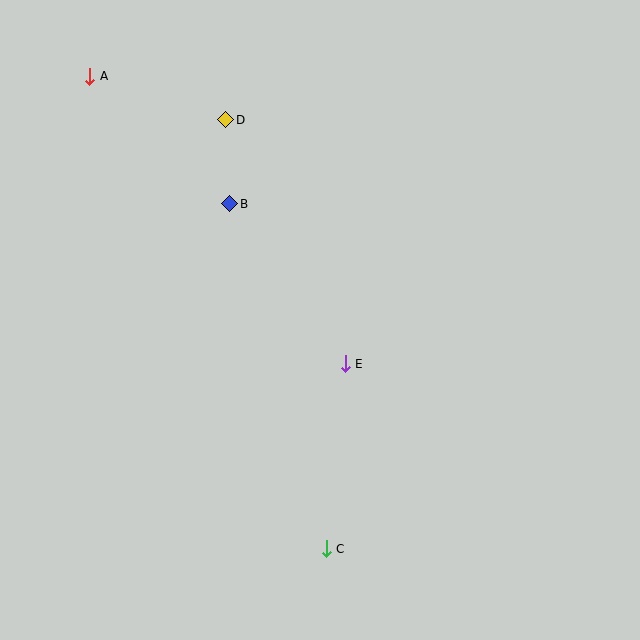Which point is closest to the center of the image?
Point E at (345, 364) is closest to the center.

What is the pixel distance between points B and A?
The distance between B and A is 189 pixels.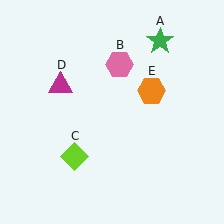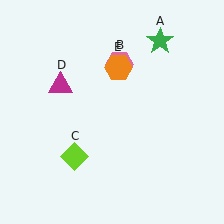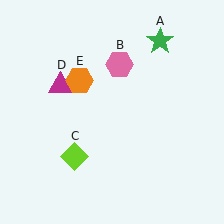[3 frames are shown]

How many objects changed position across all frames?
1 object changed position: orange hexagon (object E).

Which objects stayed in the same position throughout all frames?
Green star (object A) and pink hexagon (object B) and lime diamond (object C) and magenta triangle (object D) remained stationary.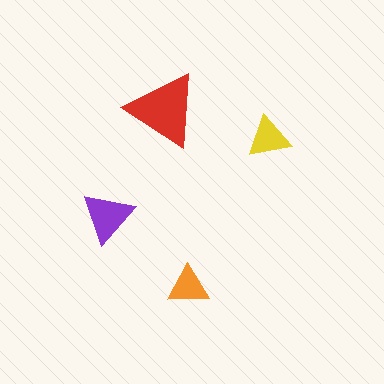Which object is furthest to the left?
The purple triangle is leftmost.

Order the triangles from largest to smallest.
the red one, the purple one, the yellow one, the orange one.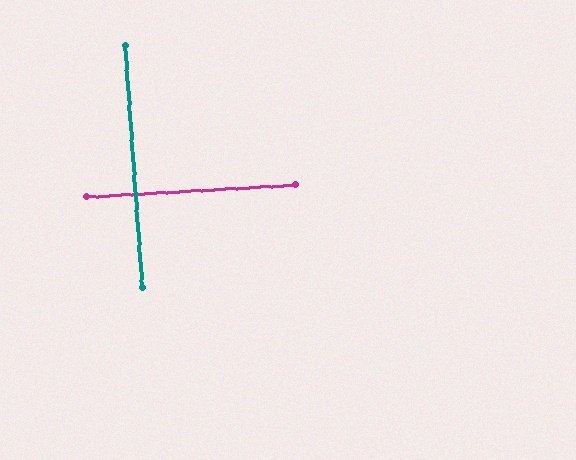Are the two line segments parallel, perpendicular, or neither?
Perpendicular — they meet at approximately 89°.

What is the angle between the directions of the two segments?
Approximately 89 degrees.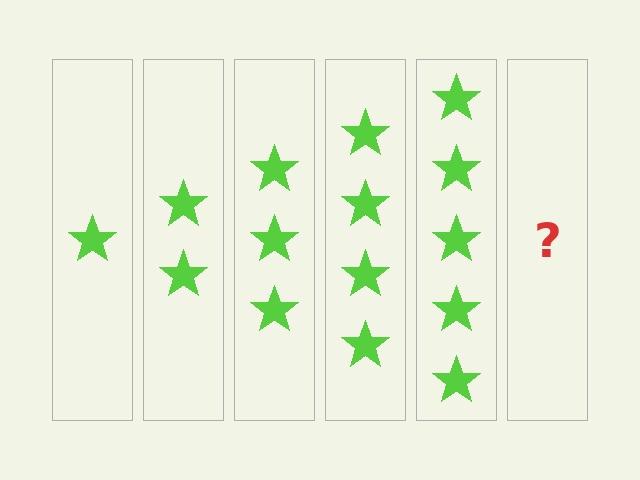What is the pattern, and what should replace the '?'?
The pattern is that each step adds one more star. The '?' should be 6 stars.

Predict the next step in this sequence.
The next step is 6 stars.